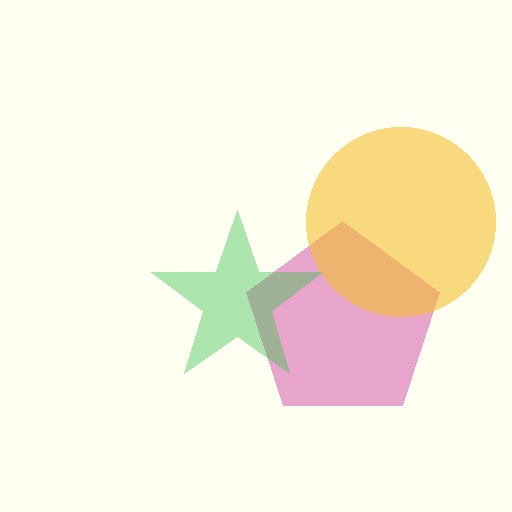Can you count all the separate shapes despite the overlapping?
Yes, there are 3 separate shapes.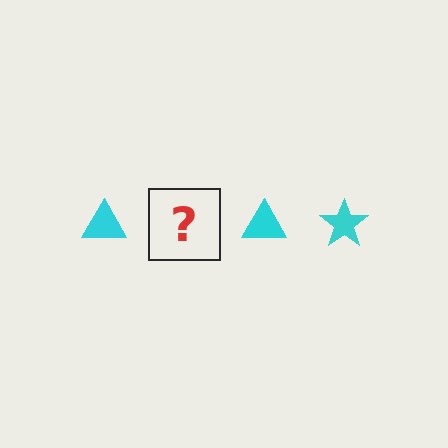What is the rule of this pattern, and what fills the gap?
The rule is that the pattern cycles through triangle, star shapes in cyan. The gap should be filled with a cyan star.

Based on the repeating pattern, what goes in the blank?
The blank should be a cyan star.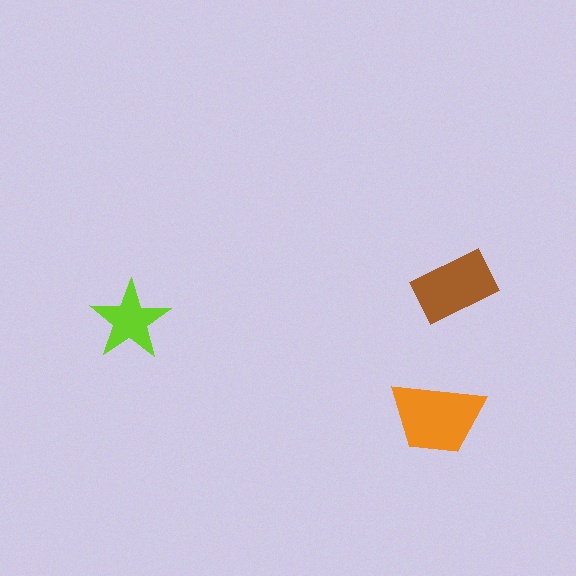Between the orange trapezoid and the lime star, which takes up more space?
The orange trapezoid.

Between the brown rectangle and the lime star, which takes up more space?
The brown rectangle.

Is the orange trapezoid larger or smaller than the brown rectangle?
Larger.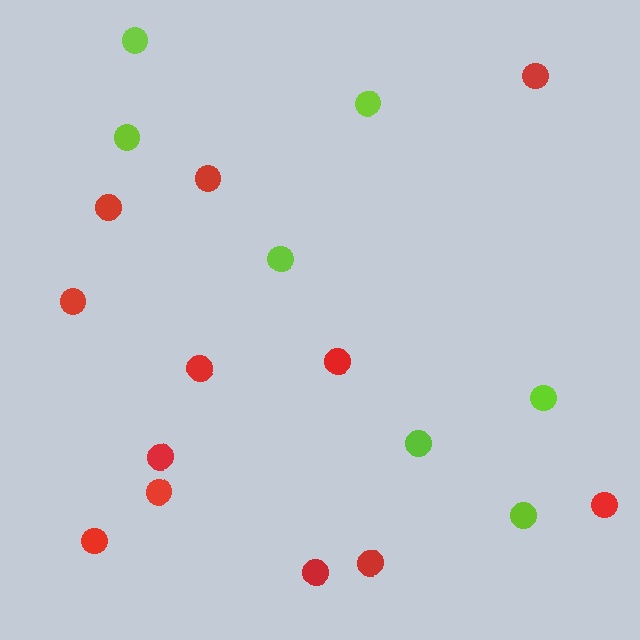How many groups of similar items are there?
There are 2 groups: one group of lime circles (7) and one group of red circles (12).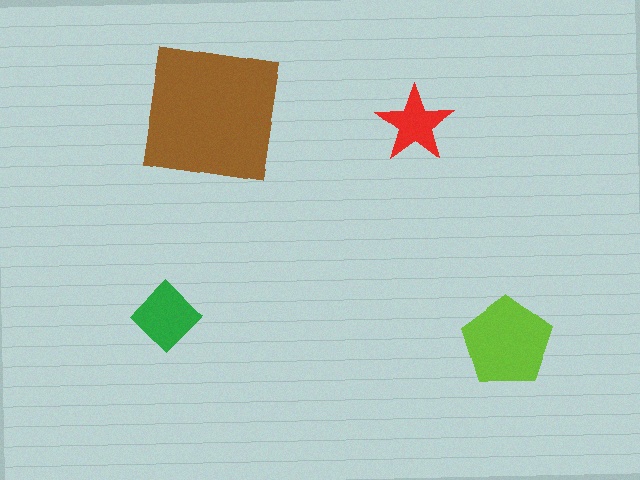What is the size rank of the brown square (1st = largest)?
1st.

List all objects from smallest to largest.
The red star, the green diamond, the lime pentagon, the brown square.